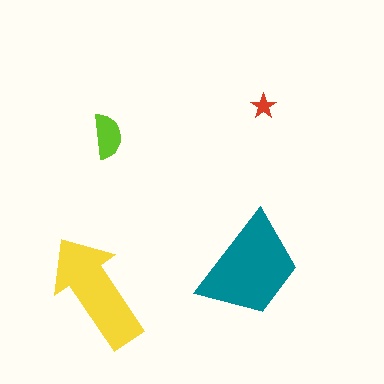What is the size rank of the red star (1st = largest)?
4th.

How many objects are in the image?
There are 4 objects in the image.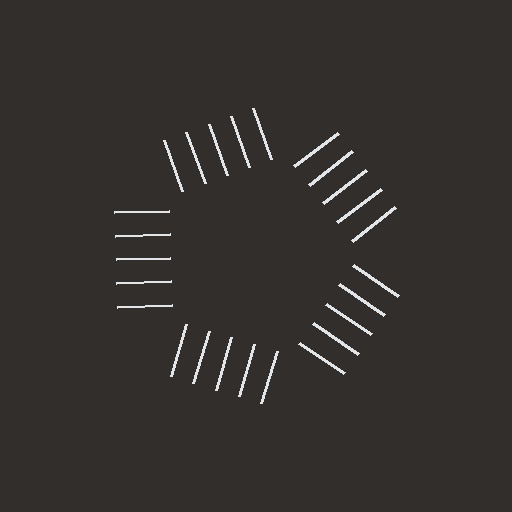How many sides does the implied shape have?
5 sides — the line-ends trace a pentagon.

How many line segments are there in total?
25 — 5 along each of the 5 edges.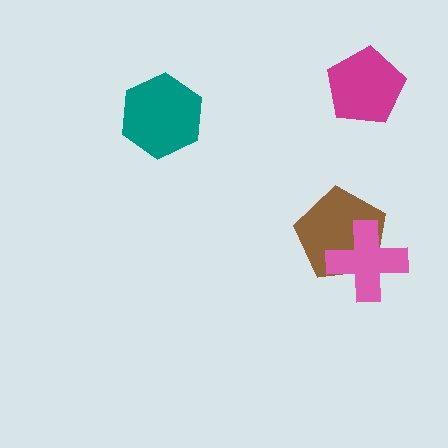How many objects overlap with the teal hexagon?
0 objects overlap with the teal hexagon.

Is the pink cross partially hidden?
No, no other shape covers it.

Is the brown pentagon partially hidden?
Yes, it is partially covered by another shape.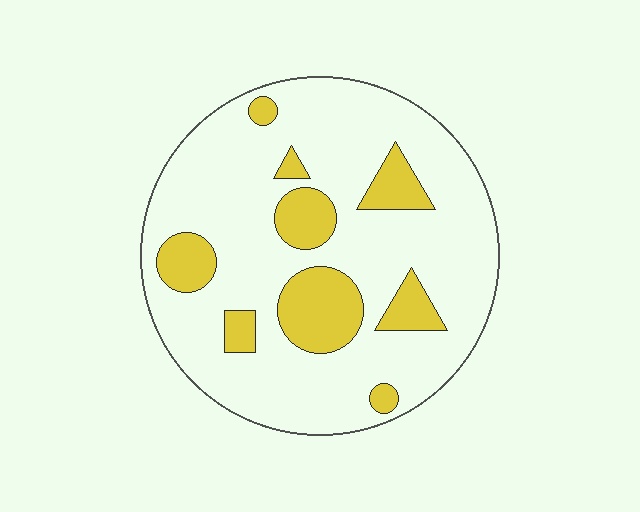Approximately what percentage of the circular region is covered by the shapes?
Approximately 20%.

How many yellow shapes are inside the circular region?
9.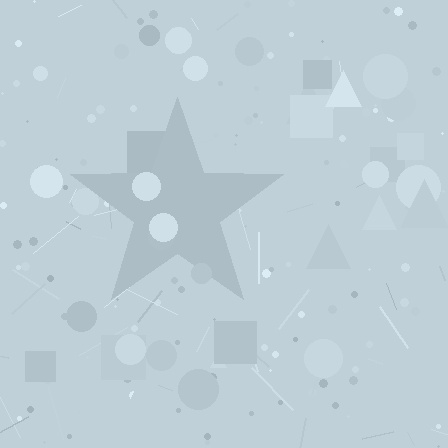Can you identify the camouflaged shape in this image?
The camouflaged shape is a star.